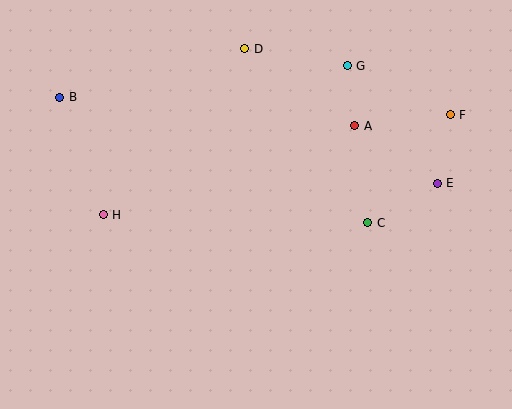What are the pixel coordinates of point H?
Point H is at (103, 215).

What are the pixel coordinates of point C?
Point C is at (368, 223).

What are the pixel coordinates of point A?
Point A is at (355, 126).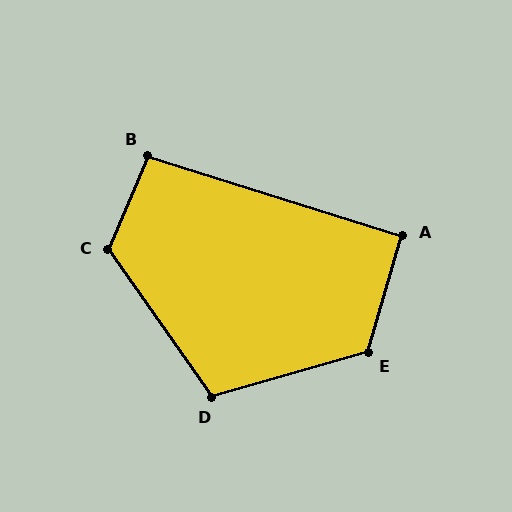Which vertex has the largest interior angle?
C, at approximately 122 degrees.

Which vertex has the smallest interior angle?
A, at approximately 91 degrees.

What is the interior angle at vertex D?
Approximately 109 degrees (obtuse).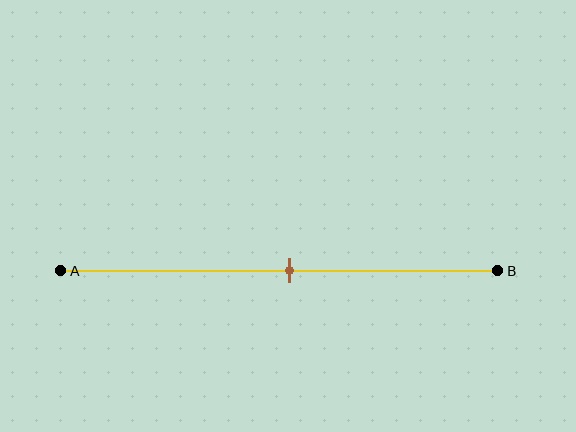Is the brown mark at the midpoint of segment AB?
Yes, the mark is approximately at the midpoint.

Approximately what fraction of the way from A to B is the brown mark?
The brown mark is approximately 50% of the way from A to B.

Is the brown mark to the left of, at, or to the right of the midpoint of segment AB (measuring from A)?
The brown mark is approximately at the midpoint of segment AB.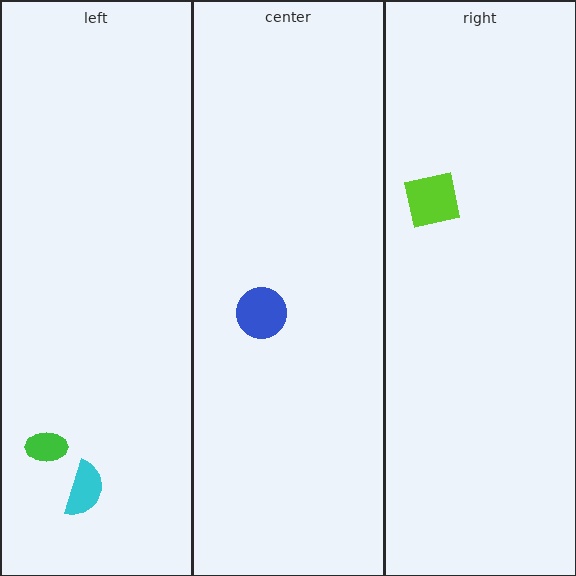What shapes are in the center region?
The blue circle.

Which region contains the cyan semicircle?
The left region.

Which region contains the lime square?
The right region.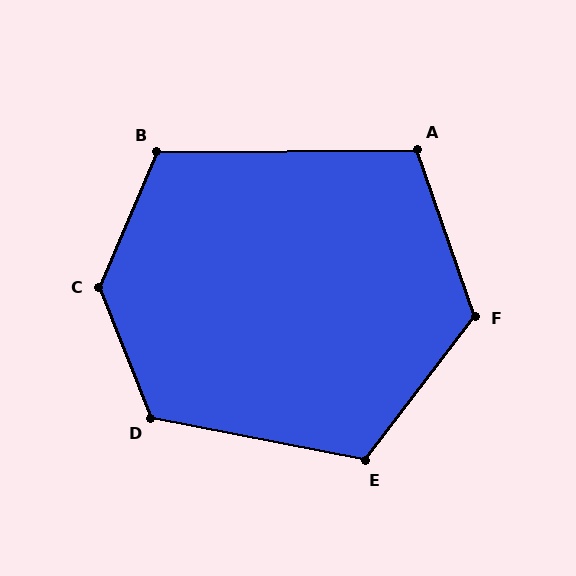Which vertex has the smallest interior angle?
A, at approximately 109 degrees.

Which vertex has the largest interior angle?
C, at approximately 135 degrees.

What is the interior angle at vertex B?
Approximately 114 degrees (obtuse).